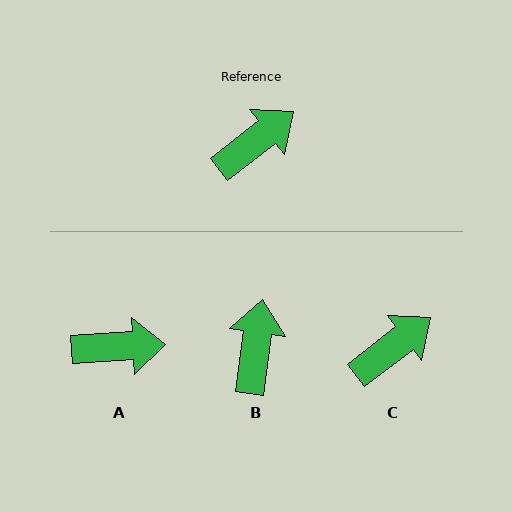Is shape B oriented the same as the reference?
No, it is off by about 44 degrees.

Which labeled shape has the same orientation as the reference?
C.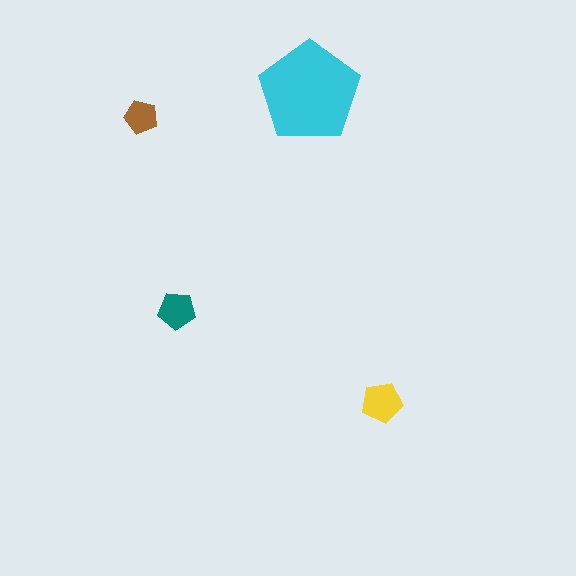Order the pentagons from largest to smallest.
the cyan one, the yellow one, the teal one, the brown one.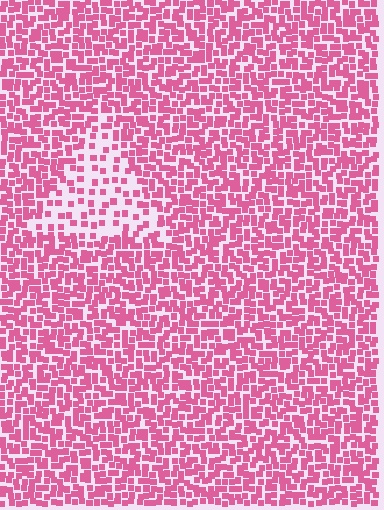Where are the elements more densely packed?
The elements are more densely packed outside the triangle boundary.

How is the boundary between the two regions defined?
The boundary is defined by a change in element density (approximately 2.4x ratio). All elements are the same color, size, and shape.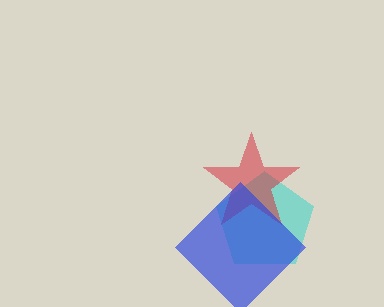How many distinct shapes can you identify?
There are 3 distinct shapes: a cyan pentagon, a red star, a blue diamond.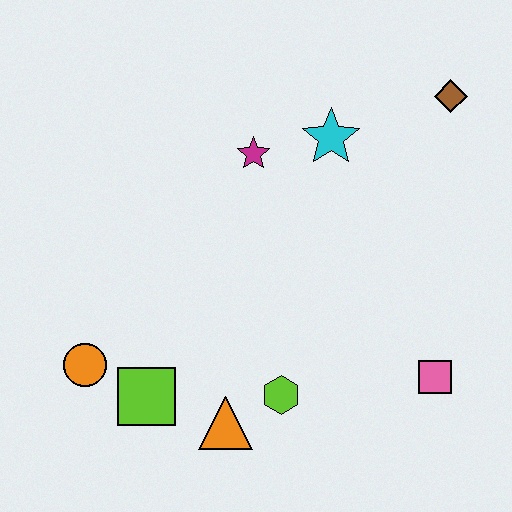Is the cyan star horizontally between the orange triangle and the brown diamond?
Yes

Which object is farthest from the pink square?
The orange circle is farthest from the pink square.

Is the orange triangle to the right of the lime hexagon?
No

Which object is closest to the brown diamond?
The cyan star is closest to the brown diamond.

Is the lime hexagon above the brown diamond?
No